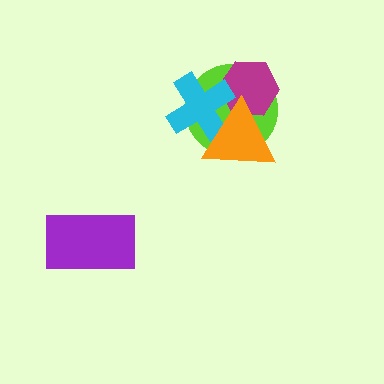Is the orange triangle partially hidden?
No, no other shape covers it.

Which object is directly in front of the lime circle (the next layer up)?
The magenta hexagon is directly in front of the lime circle.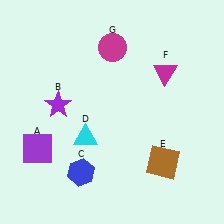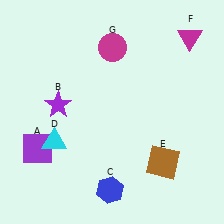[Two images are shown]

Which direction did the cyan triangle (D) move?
The cyan triangle (D) moved left.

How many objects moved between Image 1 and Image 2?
3 objects moved between the two images.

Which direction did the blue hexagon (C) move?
The blue hexagon (C) moved right.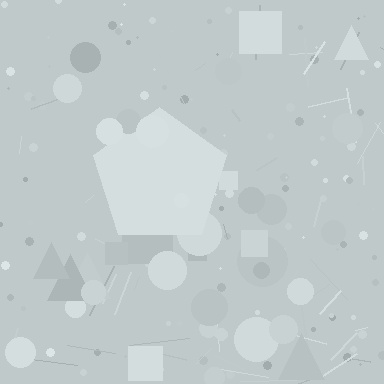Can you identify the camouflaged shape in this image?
The camouflaged shape is a pentagon.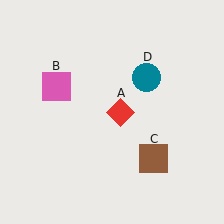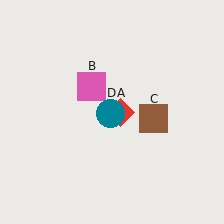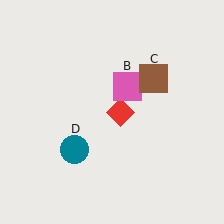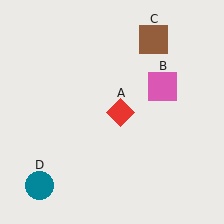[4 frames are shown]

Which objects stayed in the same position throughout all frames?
Red diamond (object A) remained stationary.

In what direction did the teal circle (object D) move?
The teal circle (object D) moved down and to the left.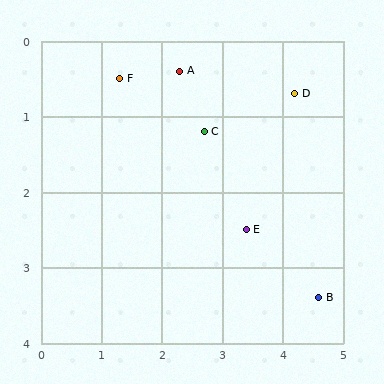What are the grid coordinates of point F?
Point F is at approximately (1.3, 0.5).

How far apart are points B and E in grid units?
Points B and E are about 1.5 grid units apart.